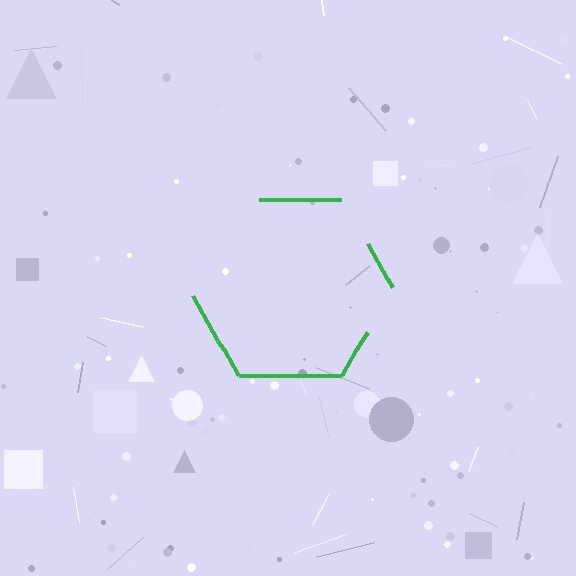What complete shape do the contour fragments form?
The contour fragments form a hexagon.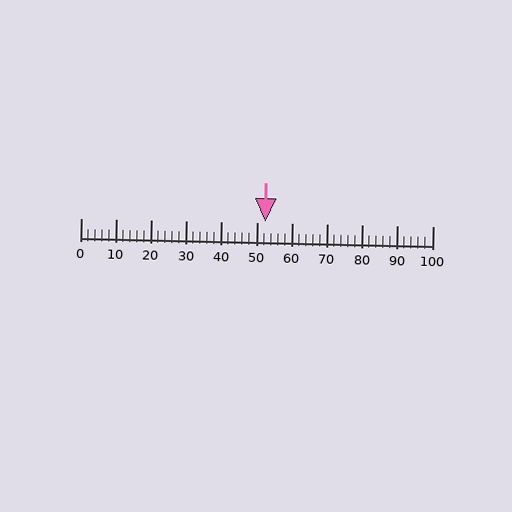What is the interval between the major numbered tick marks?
The major tick marks are spaced 10 units apart.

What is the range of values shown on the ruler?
The ruler shows values from 0 to 100.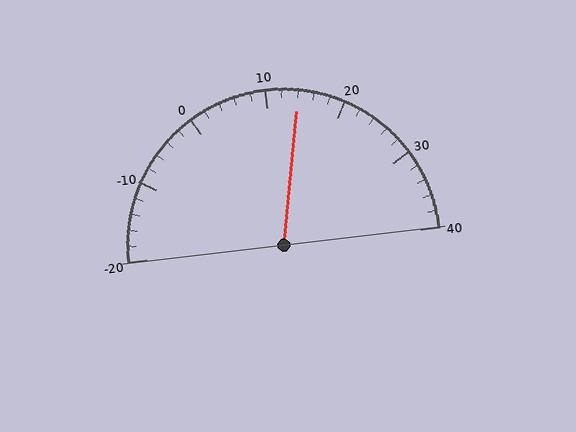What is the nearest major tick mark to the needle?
The nearest major tick mark is 10.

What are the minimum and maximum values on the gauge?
The gauge ranges from -20 to 40.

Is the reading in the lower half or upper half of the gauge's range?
The reading is in the upper half of the range (-20 to 40).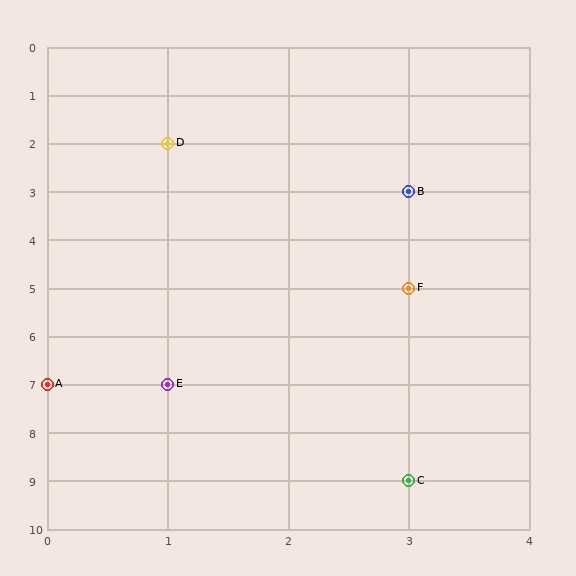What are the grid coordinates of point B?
Point B is at grid coordinates (3, 3).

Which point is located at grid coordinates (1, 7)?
Point E is at (1, 7).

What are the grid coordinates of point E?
Point E is at grid coordinates (1, 7).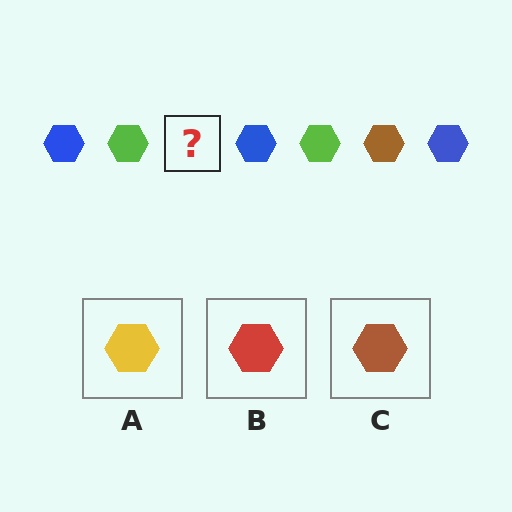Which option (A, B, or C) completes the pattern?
C.